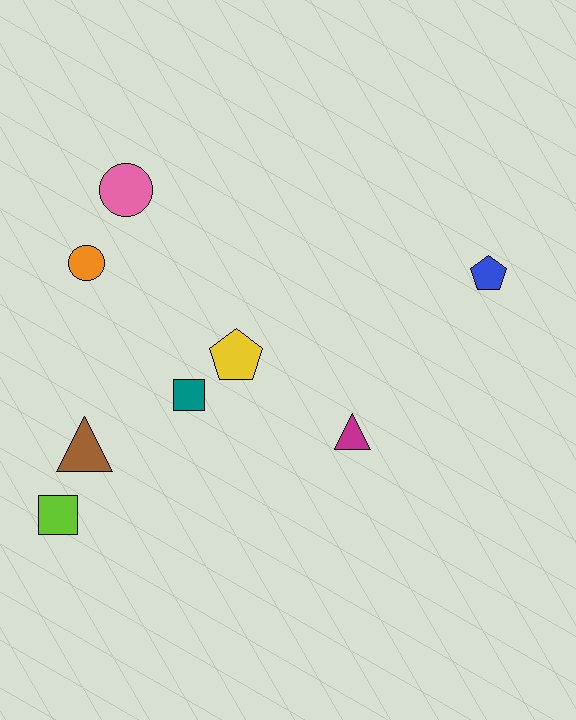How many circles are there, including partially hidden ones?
There are 2 circles.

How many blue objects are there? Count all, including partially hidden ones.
There is 1 blue object.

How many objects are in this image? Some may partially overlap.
There are 8 objects.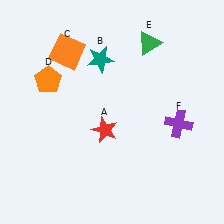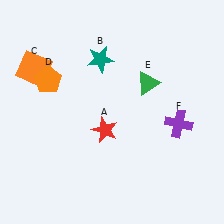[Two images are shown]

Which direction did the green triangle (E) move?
The green triangle (E) moved down.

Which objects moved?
The objects that moved are: the orange square (C), the green triangle (E).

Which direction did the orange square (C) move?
The orange square (C) moved left.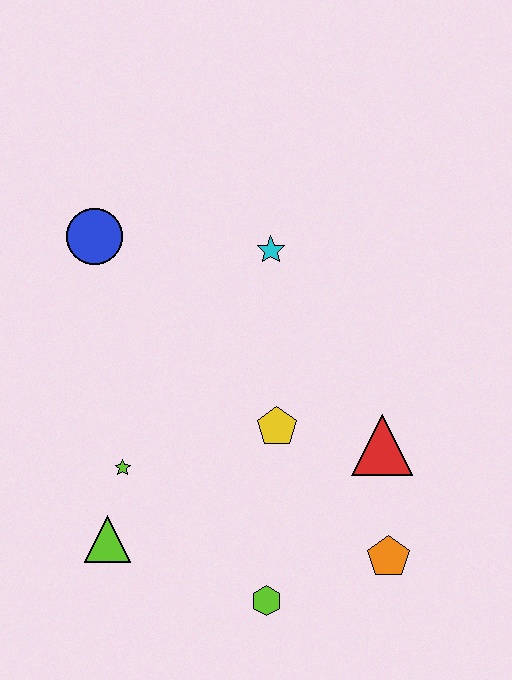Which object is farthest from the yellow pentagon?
The blue circle is farthest from the yellow pentagon.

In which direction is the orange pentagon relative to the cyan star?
The orange pentagon is below the cyan star.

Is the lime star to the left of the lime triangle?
No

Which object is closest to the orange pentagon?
The red triangle is closest to the orange pentagon.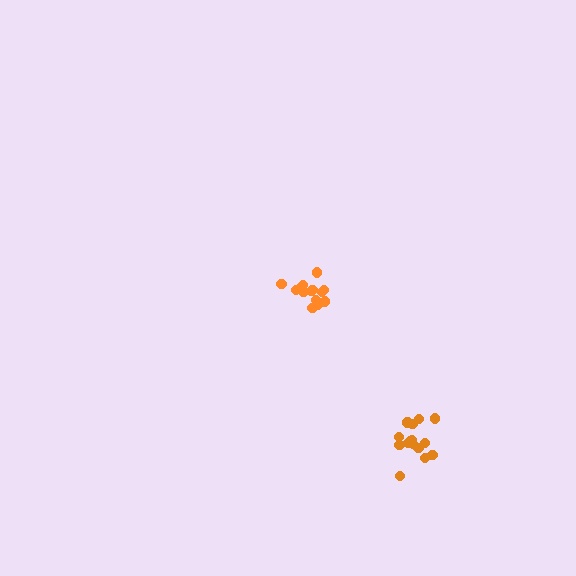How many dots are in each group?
Group 1: 14 dots, Group 2: 15 dots (29 total).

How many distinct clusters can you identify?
There are 2 distinct clusters.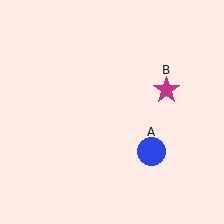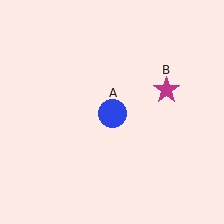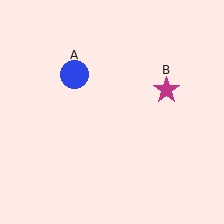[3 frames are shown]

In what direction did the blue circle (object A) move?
The blue circle (object A) moved up and to the left.